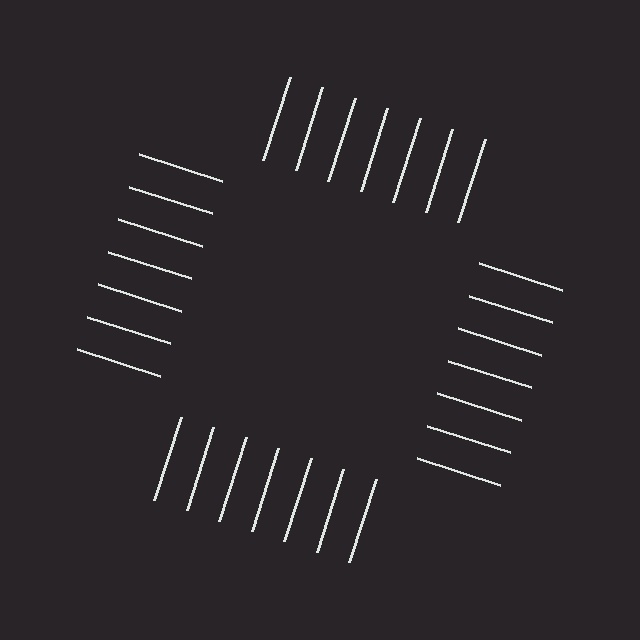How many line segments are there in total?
28 — 7 along each of the 4 edges.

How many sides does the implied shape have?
4 sides — the line-ends trace a square.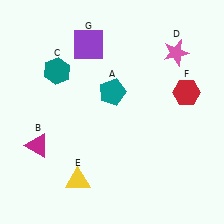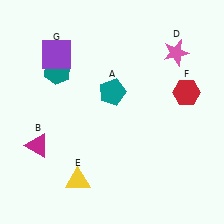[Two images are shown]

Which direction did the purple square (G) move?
The purple square (G) moved left.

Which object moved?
The purple square (G) moved left.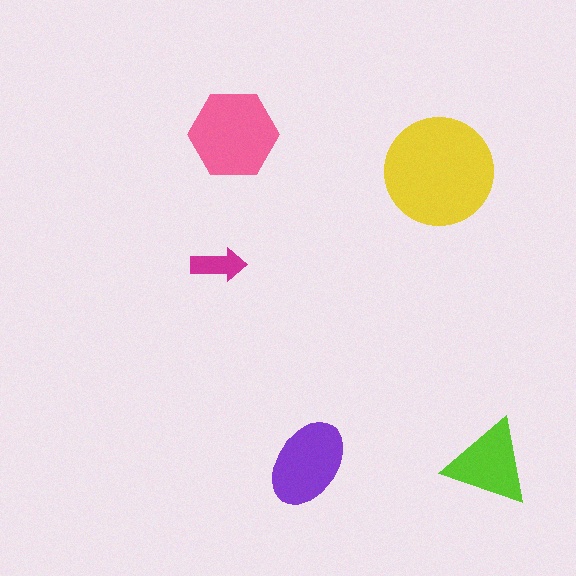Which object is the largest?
The yellow circle.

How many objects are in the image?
There are 5 objects in the image.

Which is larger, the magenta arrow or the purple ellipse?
The purple ellipse.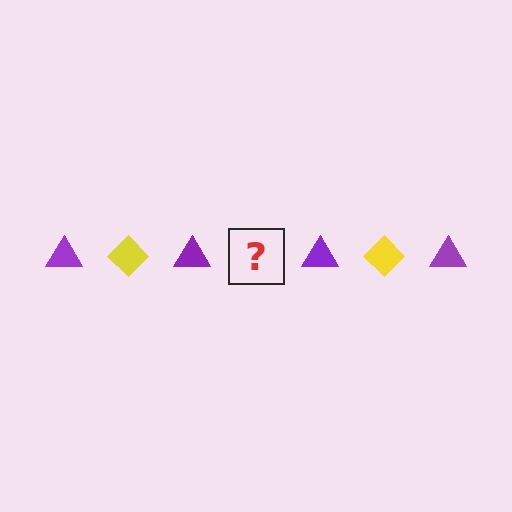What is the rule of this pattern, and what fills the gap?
The rule is that the pattern alternates between purple triangle and yellow diamond. The gap should be filled with a yellow diamond.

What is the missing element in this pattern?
The missing element is a yellow diamond.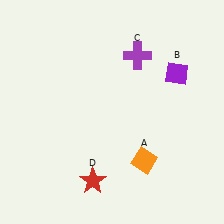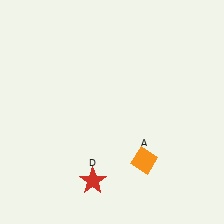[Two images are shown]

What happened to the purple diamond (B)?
The purple diamond (B) was removed in Image 2. It was in the top-right area of Image 1.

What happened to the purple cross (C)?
The purple cross (C) was removed in Image 2. It was in the top-right area of Image 1.